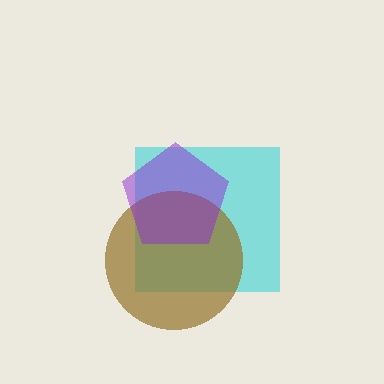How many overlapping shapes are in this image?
There are 3 overlapping shapes in the image.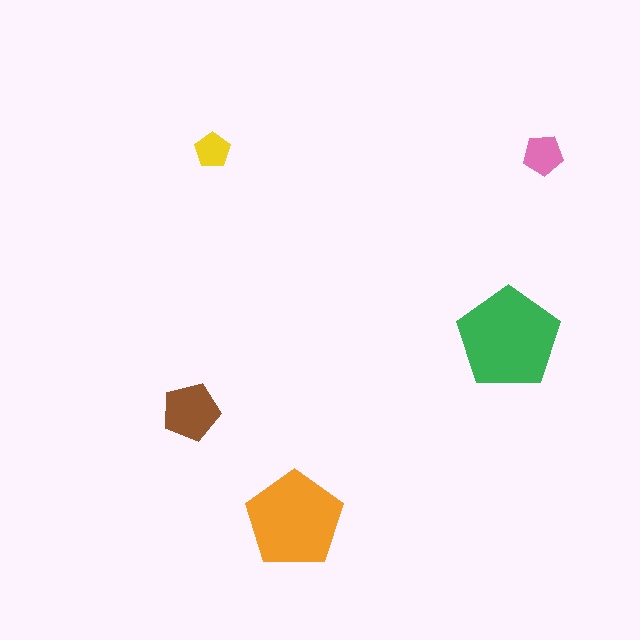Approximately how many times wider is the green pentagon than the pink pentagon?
About 2.5 times wider.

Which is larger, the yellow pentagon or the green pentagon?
The green one.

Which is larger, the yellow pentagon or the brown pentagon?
The brown one.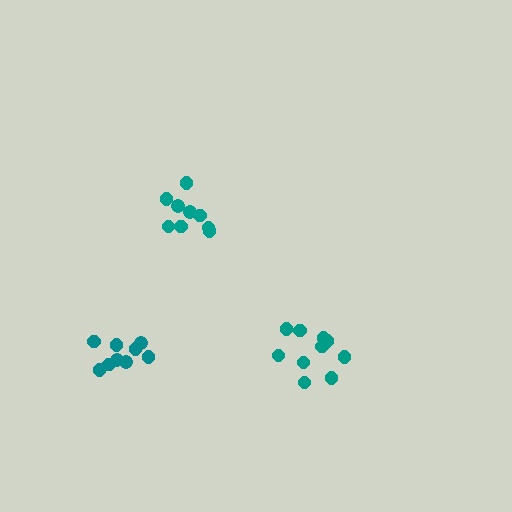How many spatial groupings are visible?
There are 3 spatial groupings.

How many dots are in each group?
Group 1: 10 dots, Group 2: 9 dots, Group 3: 9 dots (28 total).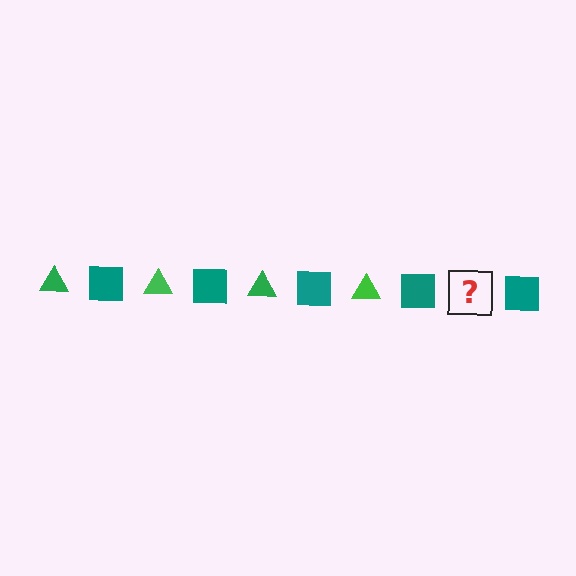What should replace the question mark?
The question mark should be replaced with a green triangle.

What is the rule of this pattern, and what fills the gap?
The rule is that the pattern alternates between green triangle and teal square. The gap should be filled with a green triangle.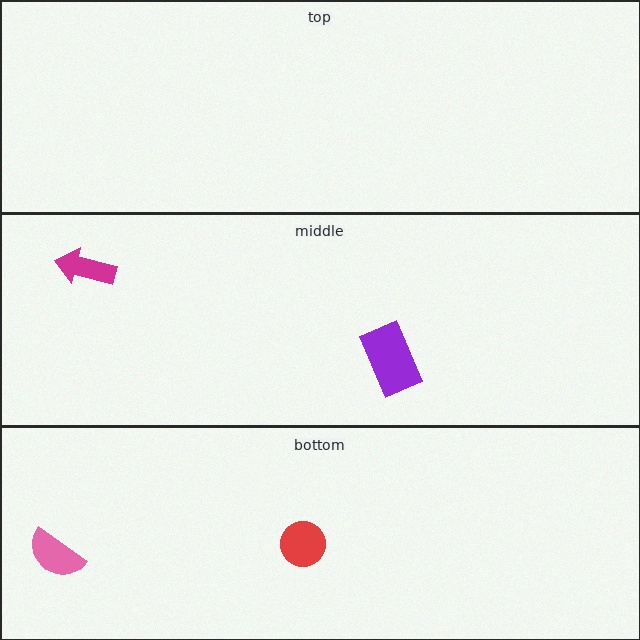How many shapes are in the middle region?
2.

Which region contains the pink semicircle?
The bottom region.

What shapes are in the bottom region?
The pink semicircle, the red circle.